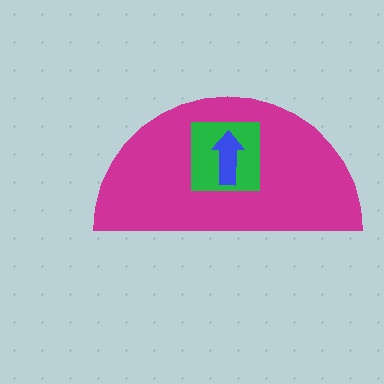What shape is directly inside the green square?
The blue arrow.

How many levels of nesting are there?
3.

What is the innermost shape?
The blue arrow.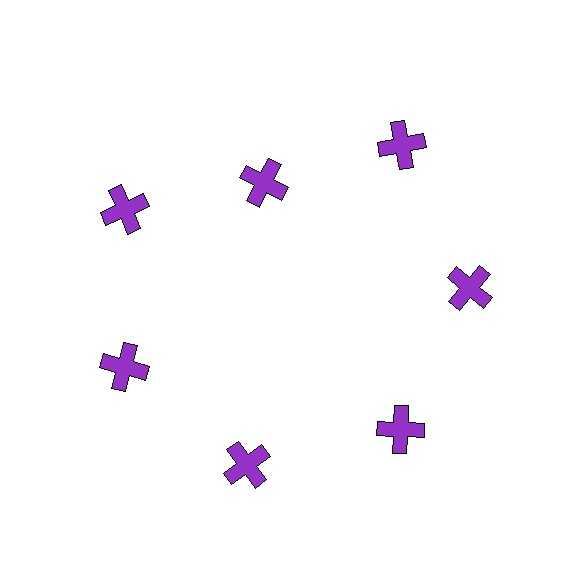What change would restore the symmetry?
The symmetry would be restored by moving it outward, back onto the ring so that all 7 crosses sit at equal angles and equal distance from the center.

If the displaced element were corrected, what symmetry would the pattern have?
It would have 7-fold rotational symmetry — the pattern would map onto itself every 51 degrees.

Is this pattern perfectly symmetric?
No. The 7 purple crosses are arranged in a ring, but one element near the 12 o'clock position is pulled inward toward the center, breaking the 7-fold rotational symmetry.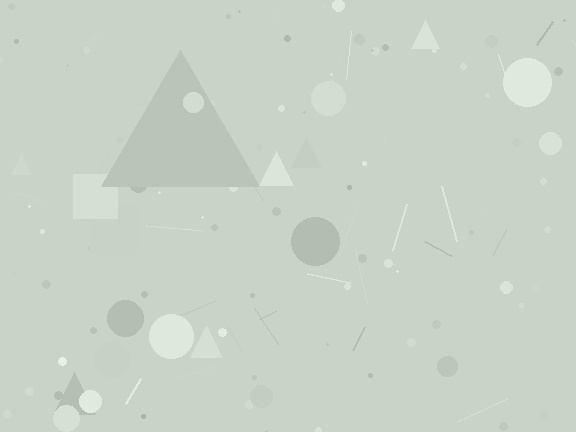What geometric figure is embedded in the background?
A triangle is embedded in the background.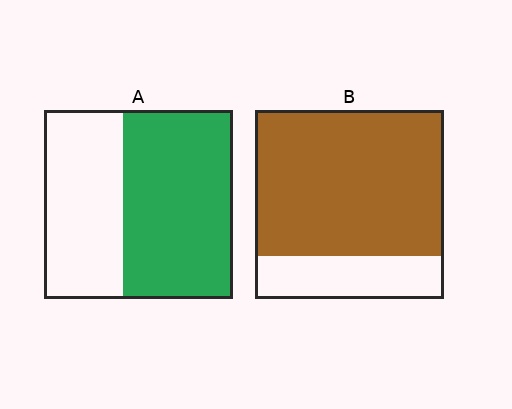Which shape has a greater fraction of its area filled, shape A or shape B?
Shape B.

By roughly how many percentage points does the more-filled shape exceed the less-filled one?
By roughly 20 percentage points (B over A).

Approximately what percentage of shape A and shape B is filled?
A is approximately 60% and B is approximately 75%.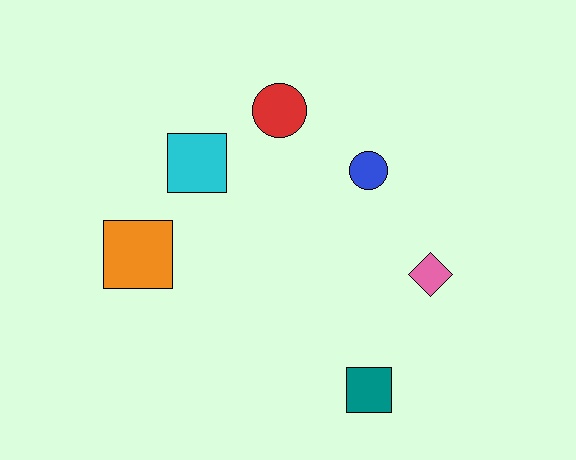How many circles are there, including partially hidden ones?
There are 2 circles.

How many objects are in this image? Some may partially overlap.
There are 6 objects.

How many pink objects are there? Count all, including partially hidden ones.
There is 1 pink object.